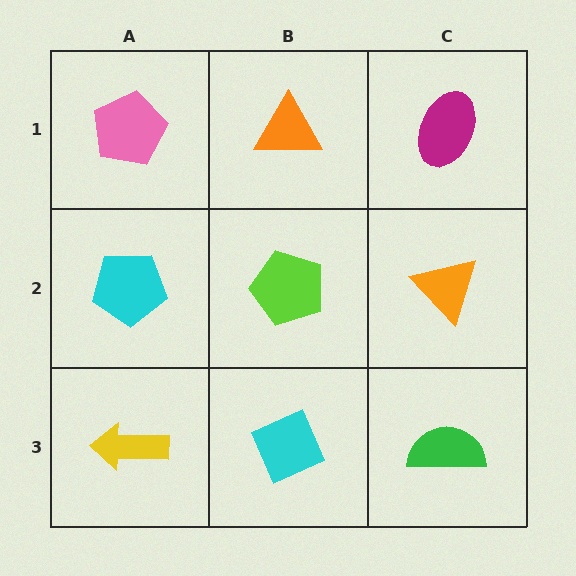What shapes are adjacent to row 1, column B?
A lime pentagon (row 2, column B), a pink pentagon (row 1, column A), a magenta ellipse (row 1, column C).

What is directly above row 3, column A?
A cyan pentagon.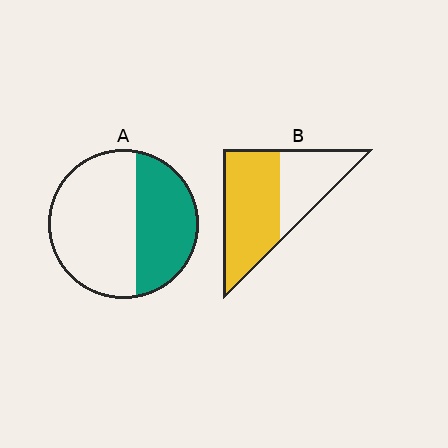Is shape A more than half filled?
No.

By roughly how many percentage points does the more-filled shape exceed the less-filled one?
By roughly 20 percentage points (B over A).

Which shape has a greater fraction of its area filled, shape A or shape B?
Shape B.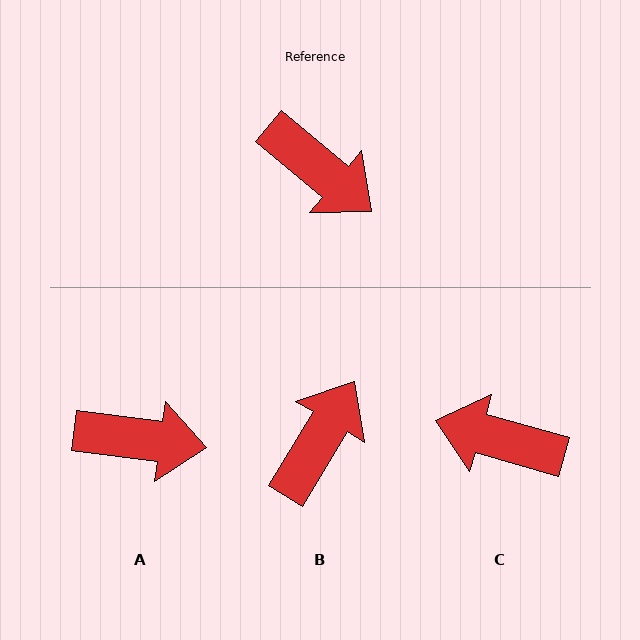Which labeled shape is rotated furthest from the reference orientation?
C, about 156 degrees away.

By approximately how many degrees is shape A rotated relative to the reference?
Approximately 32 degrees counter-clockwise.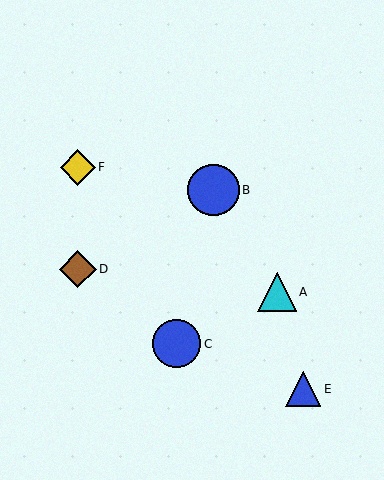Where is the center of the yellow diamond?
The center of the yellow diamond is at (78, 167).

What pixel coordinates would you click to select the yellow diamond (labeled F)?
Click at (78, 167) to select the yellow diamond F.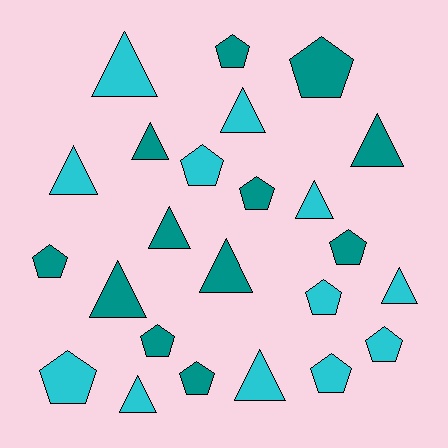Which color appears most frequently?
Cyan, with 12 objects.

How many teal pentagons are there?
There are 7 teal pentagons.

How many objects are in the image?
There are 24 objects.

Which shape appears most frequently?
Triangle, with 12 objects.